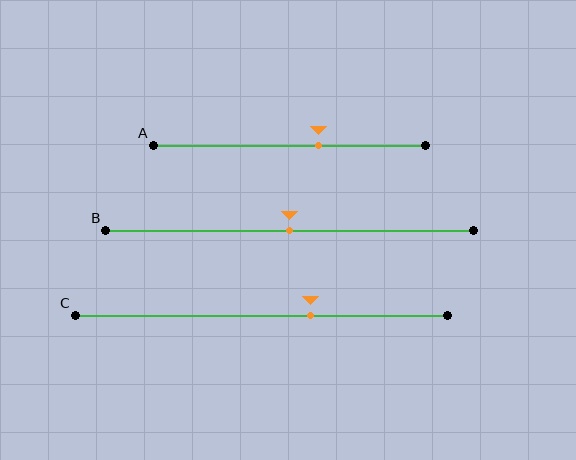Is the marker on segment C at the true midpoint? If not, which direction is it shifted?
No, the marker on segment C is shifted to the right by about 13% of the segment length.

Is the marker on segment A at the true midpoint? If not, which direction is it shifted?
No, the marker on segment A is shifted to the right by about 11% of the segment length.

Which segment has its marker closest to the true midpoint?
Segment B has its marker closest to the true midpoint.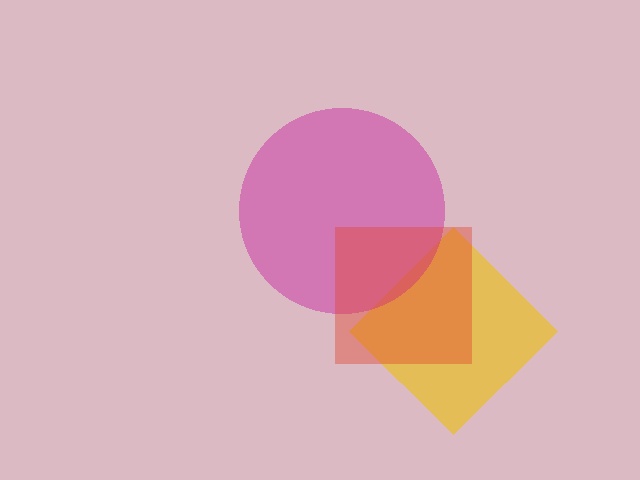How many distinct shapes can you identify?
There are 3 distinct shapes: a yellow diamond, a magenta circle, a red square.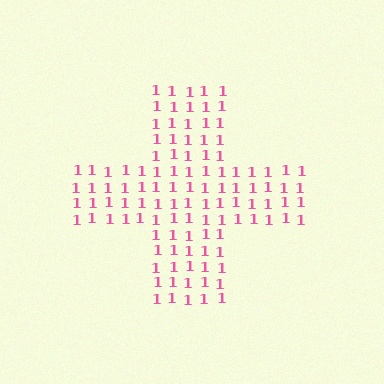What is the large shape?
The large shape is a cross.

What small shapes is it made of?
It is made of small digit 1's.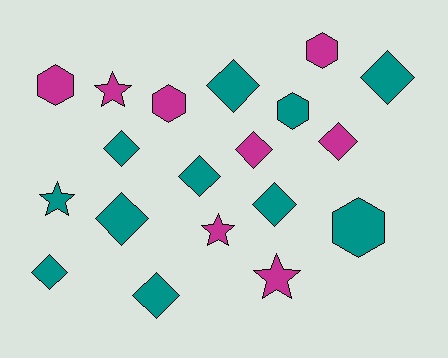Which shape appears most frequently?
Diamond, with 10 objects.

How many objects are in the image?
There are 19 objects.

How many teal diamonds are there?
There are 8 teal diamonds.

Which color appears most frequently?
Teal, with 11 objects.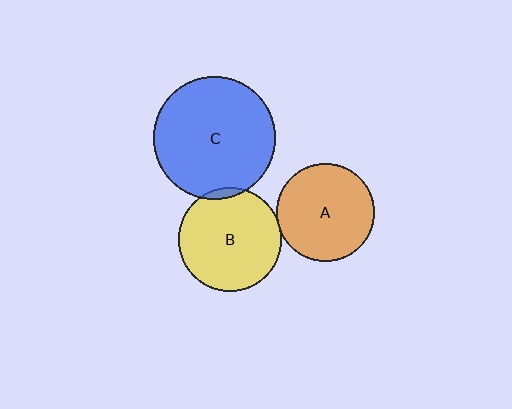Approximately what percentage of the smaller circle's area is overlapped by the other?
Approximately 5%.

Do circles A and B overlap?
Yes.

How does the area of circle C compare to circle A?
Approximately 1.5 times.